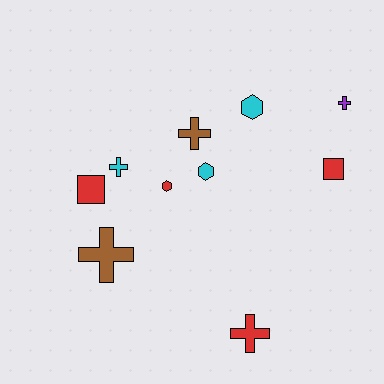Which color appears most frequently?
Red, with 4 objects.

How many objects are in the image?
There are 10 objects.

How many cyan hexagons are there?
There are 2 cyan hexagons.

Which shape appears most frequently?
Cross, with 5 objects.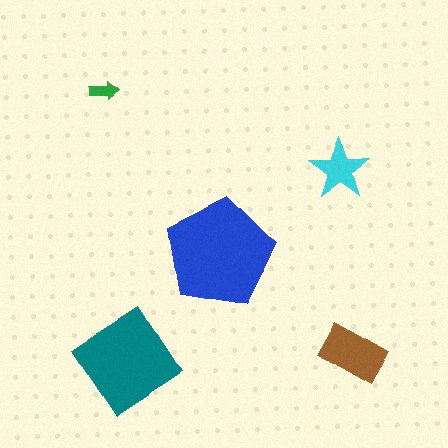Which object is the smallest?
The green arrow.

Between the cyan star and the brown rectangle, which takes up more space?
The brown rectangle.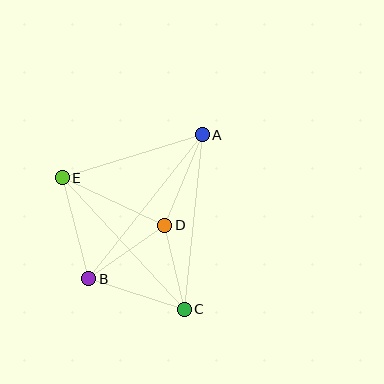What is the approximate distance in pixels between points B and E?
The distance between B and E is approximately 105 pixels.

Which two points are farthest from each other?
Points A and B are farthest from each other.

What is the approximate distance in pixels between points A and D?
The distance between A and D is approximately 98 pixels.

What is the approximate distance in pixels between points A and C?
The distance between A and C is approximately 175 pixels.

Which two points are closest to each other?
Points C and D are closest to each other.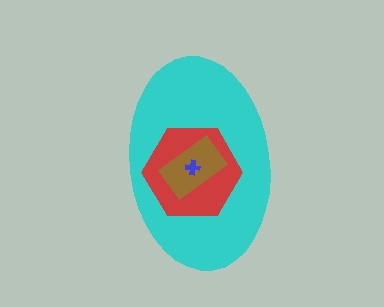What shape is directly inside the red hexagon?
The brown rectangle.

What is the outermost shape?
The cyan ellipse.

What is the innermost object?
The blue cross.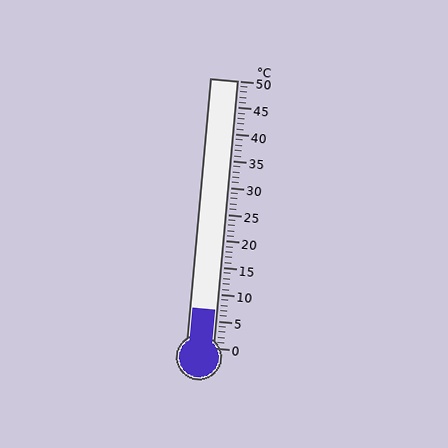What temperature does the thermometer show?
The thermometer shows approximately 7°C.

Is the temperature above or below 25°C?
The temperature is below 25°C.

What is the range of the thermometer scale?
The thermometer scale ranges from 0°C to 50°C.